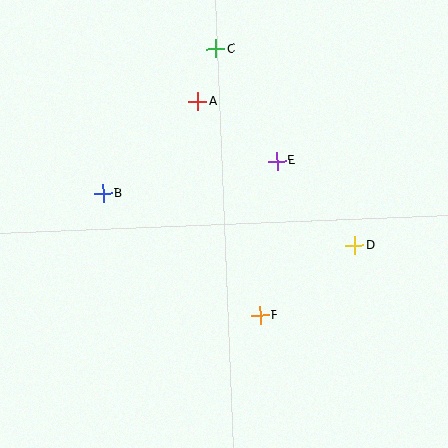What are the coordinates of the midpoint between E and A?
The midpoint between E and A is at (237, 131).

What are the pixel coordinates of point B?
Point B is at (103, 194).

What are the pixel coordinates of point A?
Point A is at (198, 102).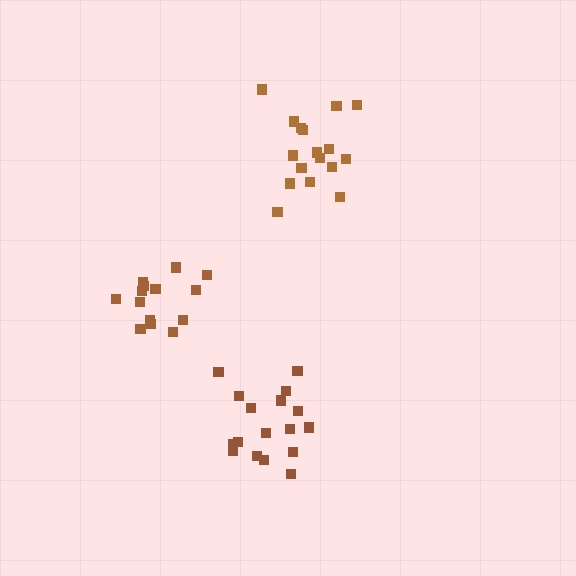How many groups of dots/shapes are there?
There are 3 groups.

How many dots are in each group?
Group 1: 17 dots, Group 2: 17 dots, Group 3: 14 dots (48 total).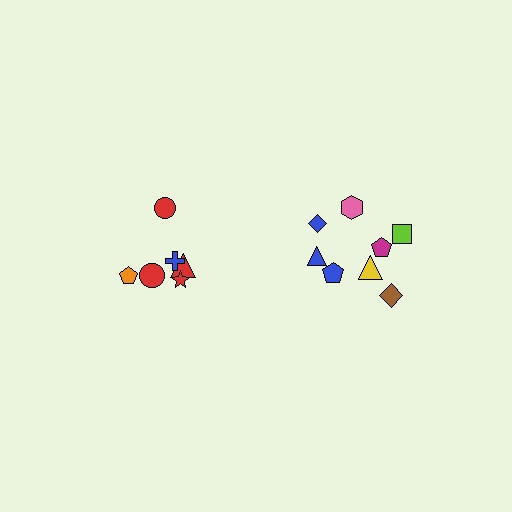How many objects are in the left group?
There are 6 objects.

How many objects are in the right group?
There are 8 objects.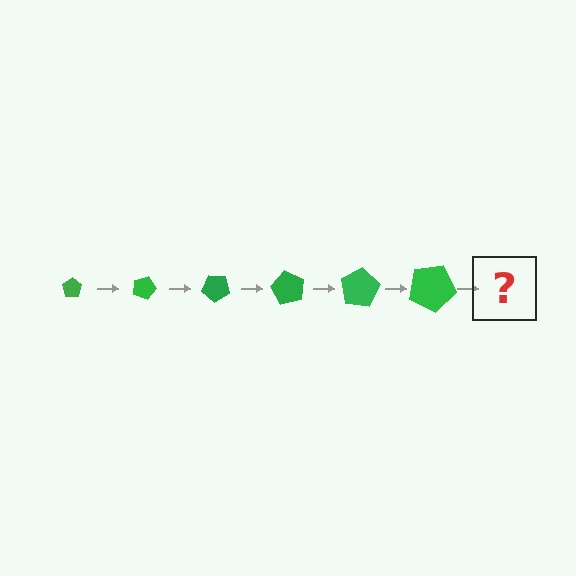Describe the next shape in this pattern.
It should be a pentagon, larger than the previous one and rotated 120 degrees from the start.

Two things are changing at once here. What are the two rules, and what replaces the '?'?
The two rules are that the pentagon grows larger each step and it rotates 20 degrees each step. The '?' should be a pentagon, larger than the previous one and rotated 120 degrees from the start.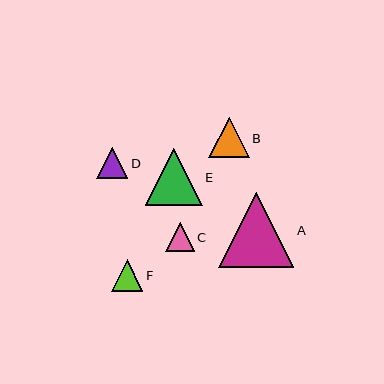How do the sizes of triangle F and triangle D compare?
Triangle F and triangle D are approximately the same size.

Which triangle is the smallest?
Triangle C is the smallest with a size of approximately 28 pixels.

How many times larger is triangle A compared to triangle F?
Triangle A is approximately 2.4 times the size of triangle F.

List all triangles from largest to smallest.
From largest to smallest: A, E, B, F, D, C.